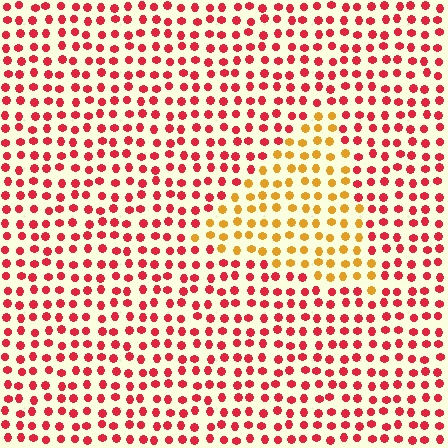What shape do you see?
I see a triangle.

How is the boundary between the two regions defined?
The boundary is defined purely by a slight shift in hue (about 48 degrees). Spacing, size, and orientation are identical on both sides.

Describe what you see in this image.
The image is filled with small red elements in a uniform arrangement. A triangle-shaped region is visible where the elements are tinted to a slightly different hue, forming a subtle color boundary.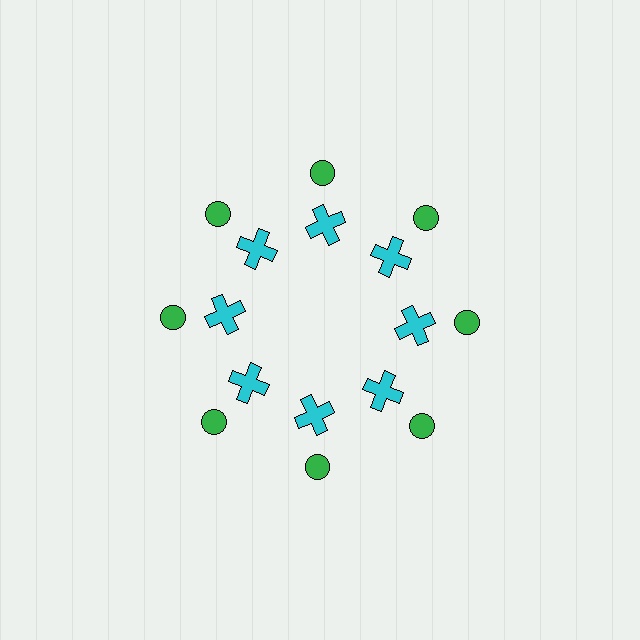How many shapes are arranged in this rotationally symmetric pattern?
There are 16 shapes, arranged in 8 groups of 2.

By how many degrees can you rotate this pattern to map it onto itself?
The pattern maps onto itself every 45 degrees of rotation.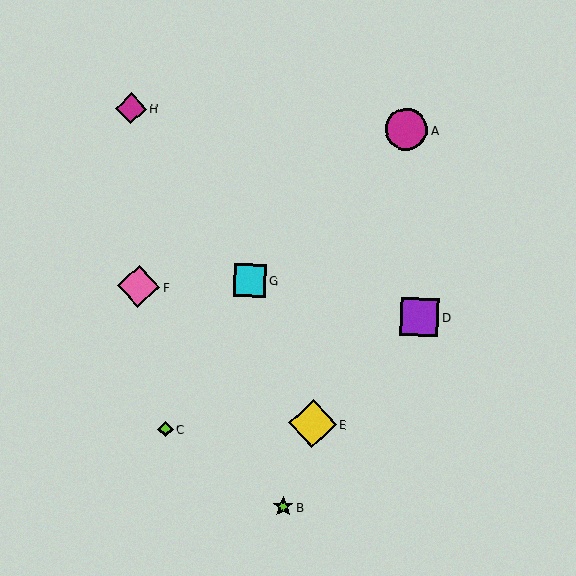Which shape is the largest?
The yellow diamond (labeled E) is the largest.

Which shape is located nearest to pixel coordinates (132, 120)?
The magenta diamond (labeled H) at (131, 108) is nearest to that location.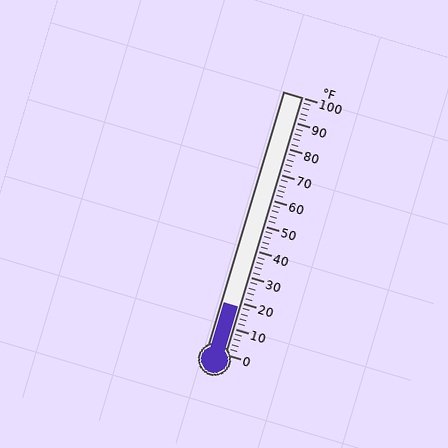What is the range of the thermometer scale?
The thermometer scale ranges from 0°F to 100°F.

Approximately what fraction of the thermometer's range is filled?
The thermometer is filled to approximately 20% of its range.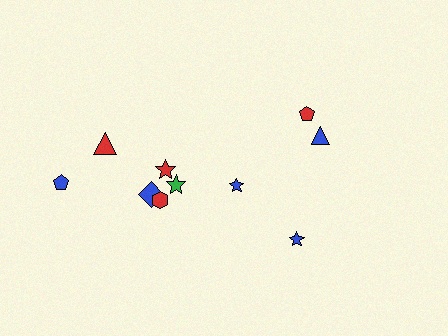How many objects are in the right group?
There are 4 objects.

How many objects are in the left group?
There are 6 objects.